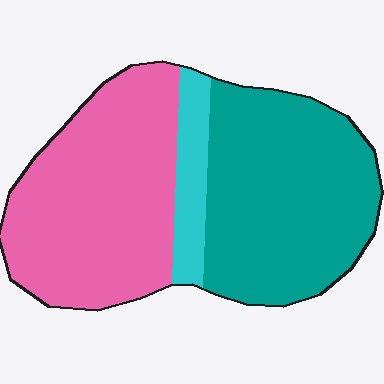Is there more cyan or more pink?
Pink.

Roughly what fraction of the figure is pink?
Pink covers roughly 45% of the figure.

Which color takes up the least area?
Cyan, at roughly 10%.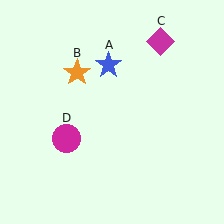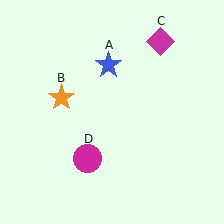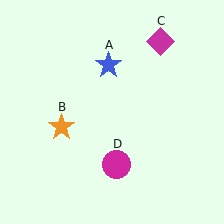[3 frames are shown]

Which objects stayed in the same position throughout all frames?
Blue star (object A) and magenta diamond (object C) remained stationary.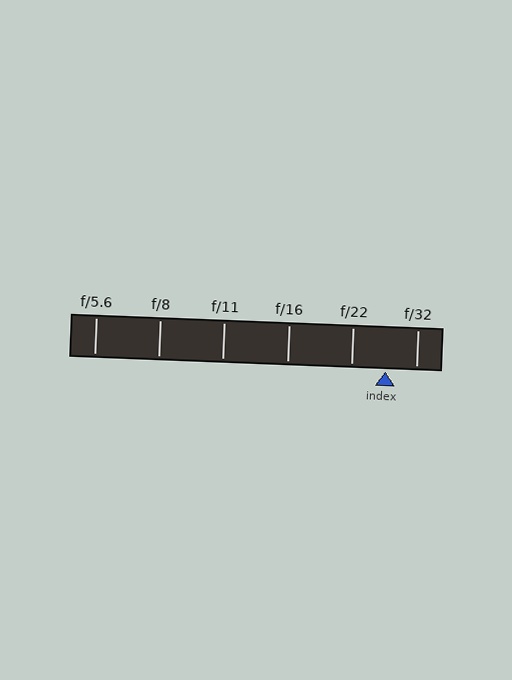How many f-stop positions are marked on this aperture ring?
There are 6 f-stop positions marked.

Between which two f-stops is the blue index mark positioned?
The index mark is between f/22 and f/32.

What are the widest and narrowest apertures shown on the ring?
The widest aperture shown is f/5.6 and the narrowest is f/32.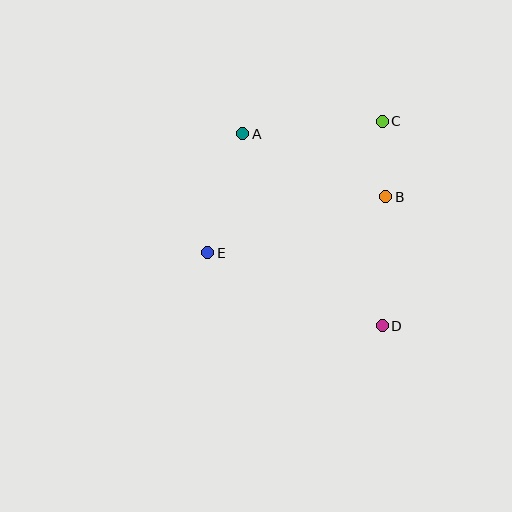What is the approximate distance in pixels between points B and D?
The distance between B and D is approximately 129 pixels.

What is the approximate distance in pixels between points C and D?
The distance between C and D is approximately 205 pixels.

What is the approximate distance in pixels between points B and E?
The distance between B and E is approximately 186 pixels.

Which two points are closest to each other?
Points B and C are closest to each other.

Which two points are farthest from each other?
Points A and D are farthest from each other.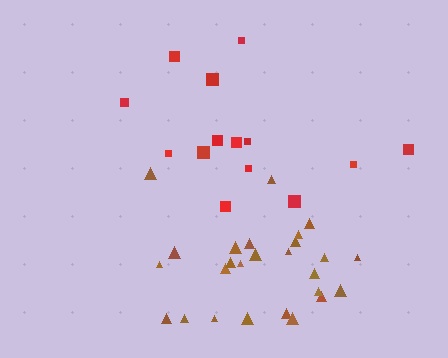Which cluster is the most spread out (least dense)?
Red.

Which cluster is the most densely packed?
Brown.